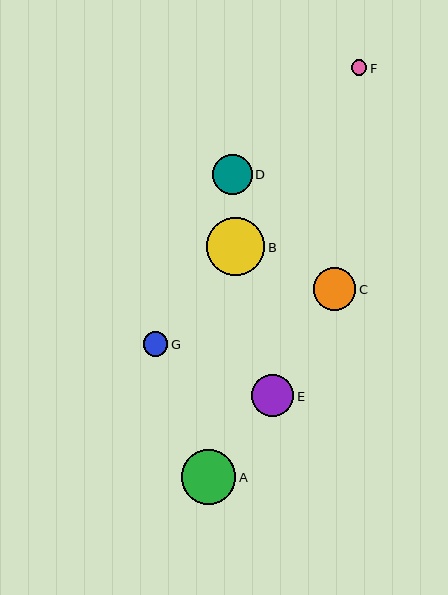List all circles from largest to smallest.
From largest to smallest: B, A, C, E, D, G, F.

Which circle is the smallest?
Circle F is the smallest with a size of approximately 15 pixels.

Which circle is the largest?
Circle B is the largest with a size of approximately 58 pixels.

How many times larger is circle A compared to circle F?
Circle A is approximately 3.6 times the size of circle F.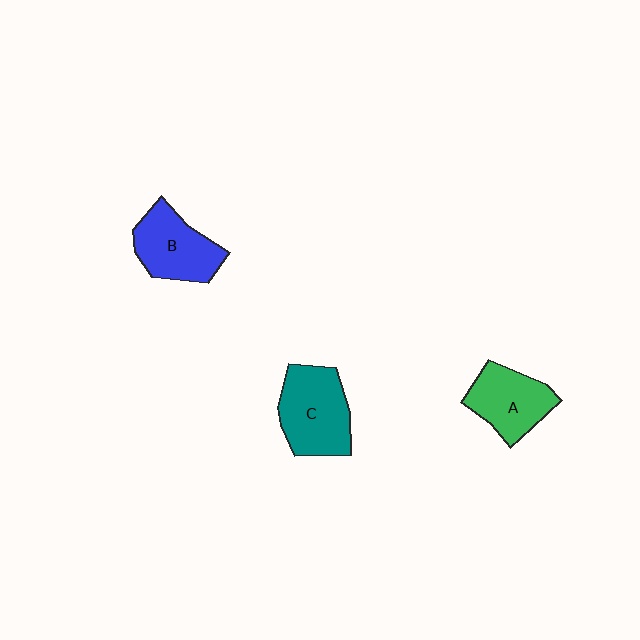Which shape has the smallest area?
Shape A (green).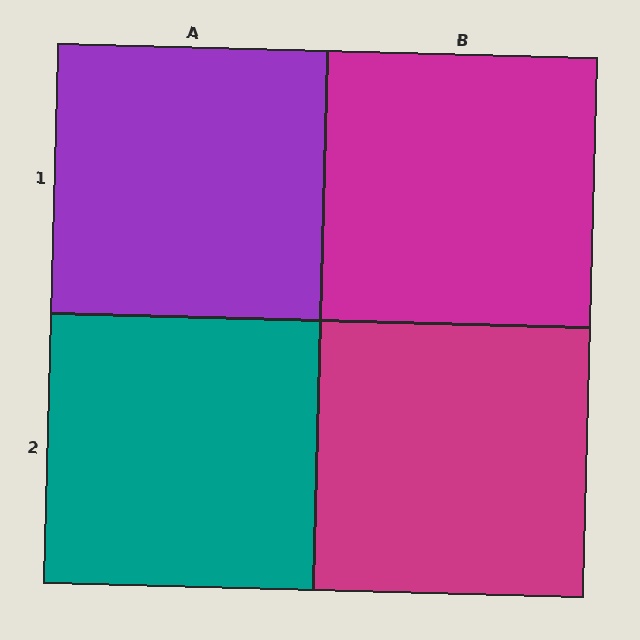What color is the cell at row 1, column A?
Purple.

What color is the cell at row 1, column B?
Magenta.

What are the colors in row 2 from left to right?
Teal, magenta.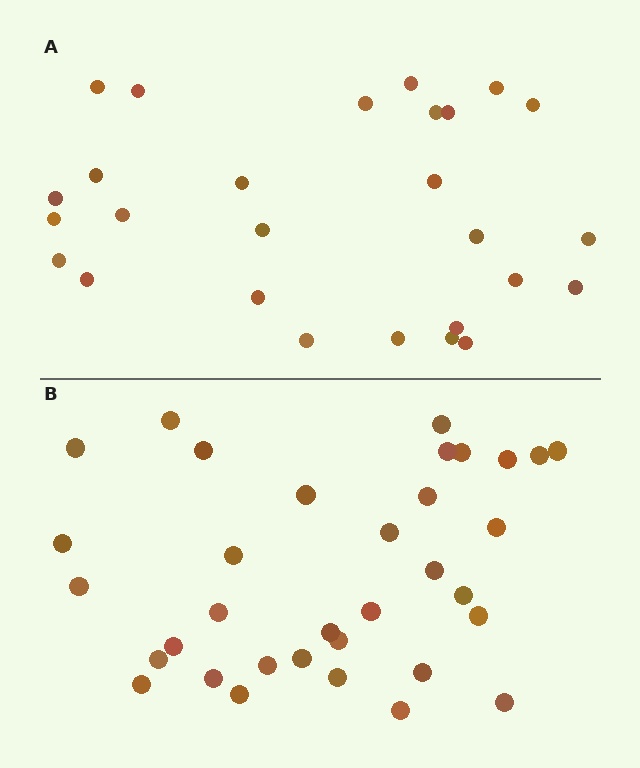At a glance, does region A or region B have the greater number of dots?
Region B (the bottom region) has more dots.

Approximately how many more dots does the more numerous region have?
Region B has roughly 8 or so more dots than region A.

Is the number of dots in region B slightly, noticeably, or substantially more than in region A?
Region B has noticeably more, but not dramatically so. The ratio is roughly 1.3 to 1.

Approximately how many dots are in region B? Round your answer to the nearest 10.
About 30 dots. (The exact count is 34, which rounds to 30.)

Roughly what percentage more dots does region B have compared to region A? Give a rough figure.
About 25% more.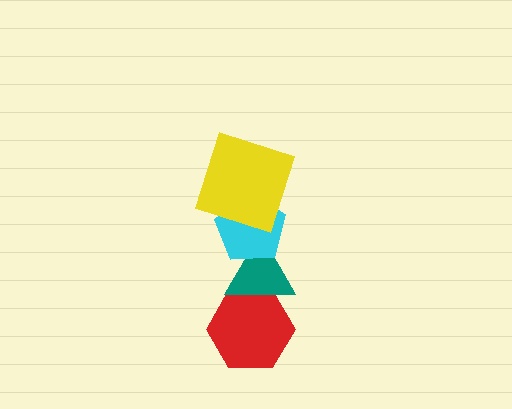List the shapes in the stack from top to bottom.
From top to bottom: the yellow square, the cyan pentagon, the teal triangle, the red hexagon.